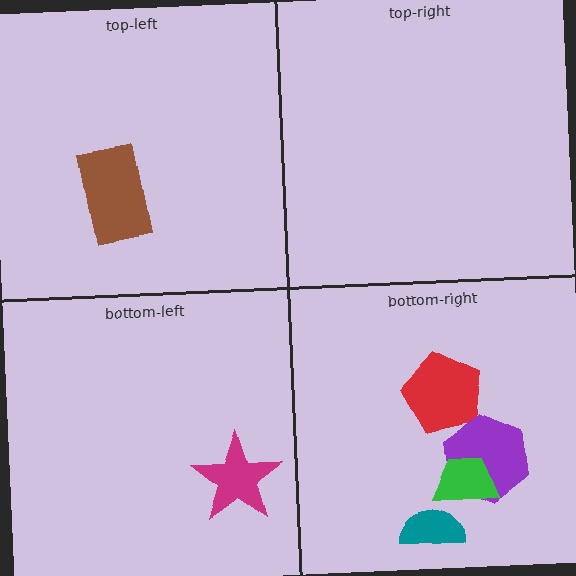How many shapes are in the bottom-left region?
1.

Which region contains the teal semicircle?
The bottom-right region.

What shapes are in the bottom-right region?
The teal semicircle, the red pentagon, the purple hexagon, the green trapezoid.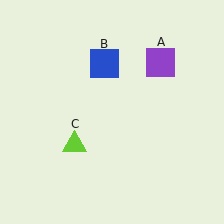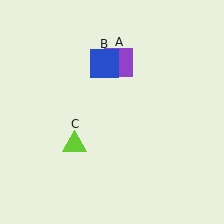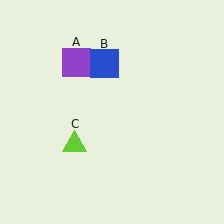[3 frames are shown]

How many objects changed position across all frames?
1 object changed position: purple square (object A).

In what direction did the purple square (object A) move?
The purple square (object A) moved left.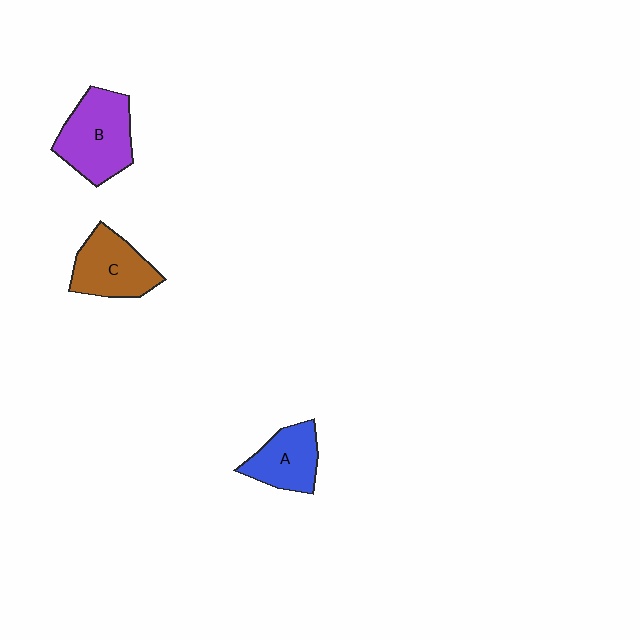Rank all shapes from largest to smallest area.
From largest to smallest: B (purple), C (brown), A (blue).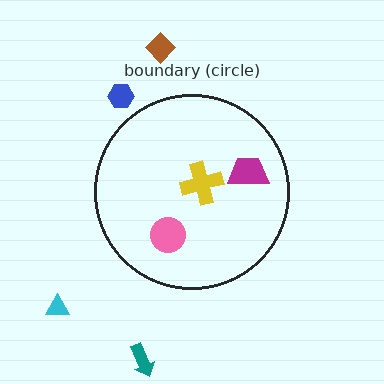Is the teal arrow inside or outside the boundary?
Outside.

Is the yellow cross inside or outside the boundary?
Inside.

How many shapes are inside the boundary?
3 inside, 4 outside.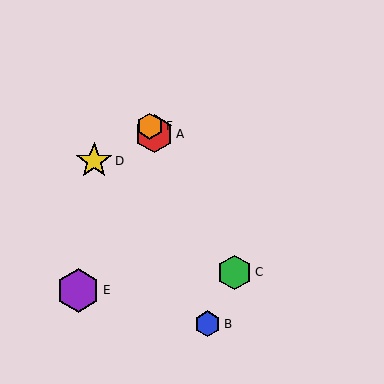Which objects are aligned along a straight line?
Objects A, C, F are aligned along a straight line.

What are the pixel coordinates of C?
Object C is at (234, 272).